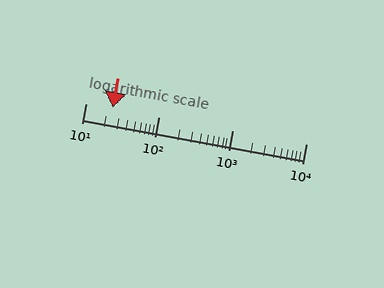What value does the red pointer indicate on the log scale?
The pointer indicates approximately 23.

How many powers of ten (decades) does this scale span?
The scale spans 3 decades, from 10 to 10000.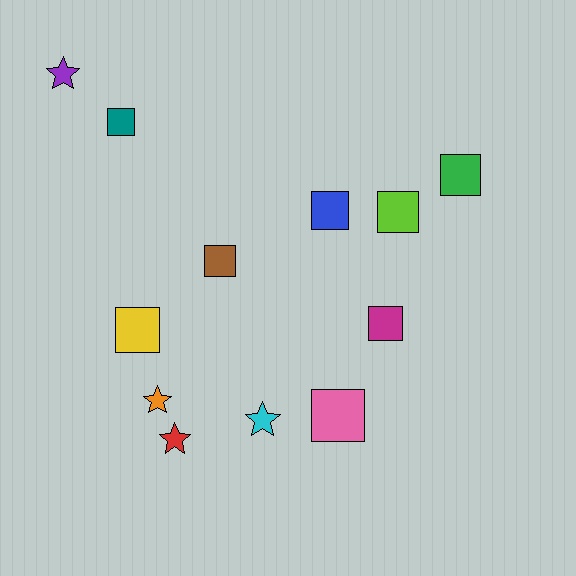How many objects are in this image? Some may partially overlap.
There are 12 objects.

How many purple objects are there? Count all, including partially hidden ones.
There is 1 purple object.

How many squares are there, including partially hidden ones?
There are 8 squares.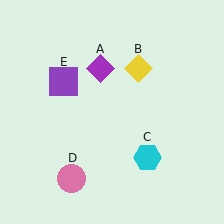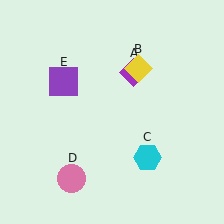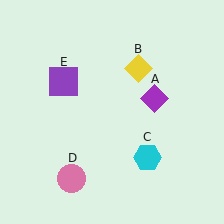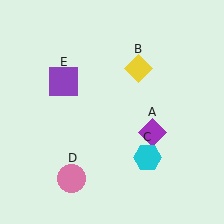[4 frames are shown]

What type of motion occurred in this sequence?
The purple diamond (object A) rotated clockwise around the center of the scene.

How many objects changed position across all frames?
1 object changed position: purple diamond (object A).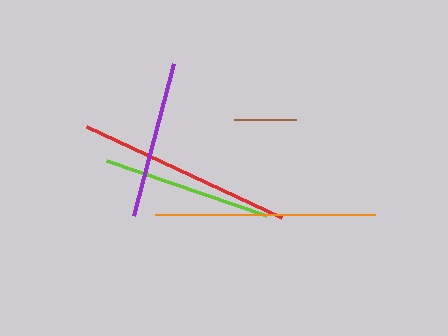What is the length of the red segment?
The red segment is approximately 215 pixels long.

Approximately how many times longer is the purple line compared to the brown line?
The purple line is approximately 2.5 times the length of the brown line.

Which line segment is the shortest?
The brown line is the shortest at approximately 63 pixels.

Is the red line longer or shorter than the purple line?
The red line is longer than the purple line.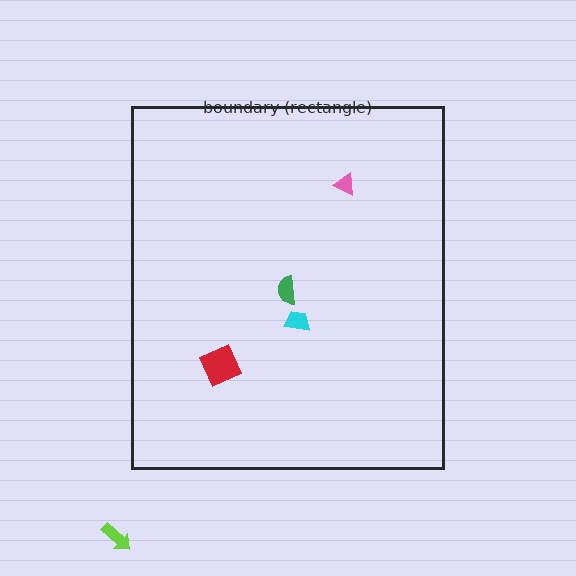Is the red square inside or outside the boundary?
Inside.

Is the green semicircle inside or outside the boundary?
Inside.